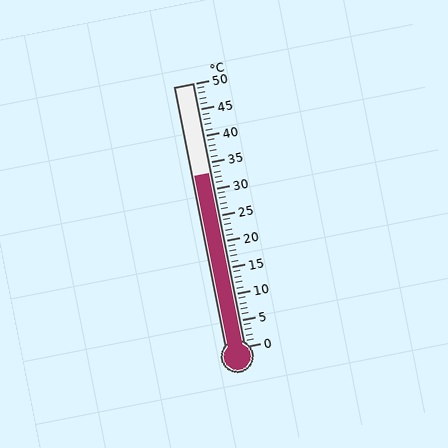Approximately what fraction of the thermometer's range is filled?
The thermometer is filled to approximately 65% of its range.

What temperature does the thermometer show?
The thermometer shows approximately 33°C.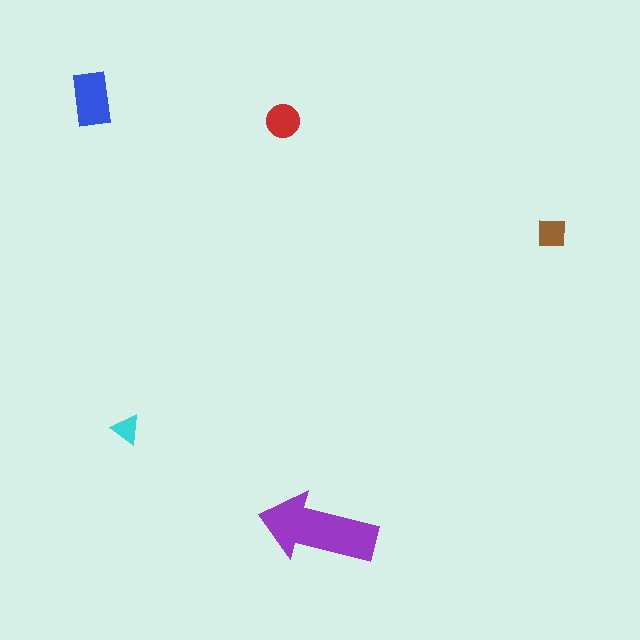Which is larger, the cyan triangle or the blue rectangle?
The blue rectangle.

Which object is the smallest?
The cyan triangle.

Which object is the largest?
The purple arrow.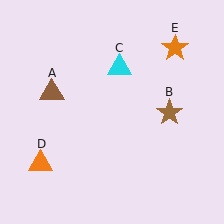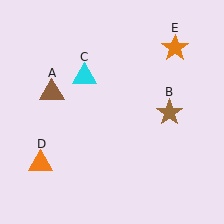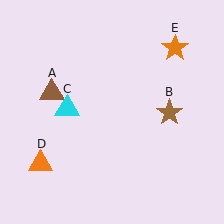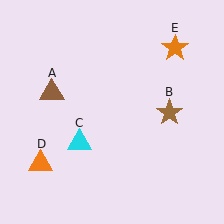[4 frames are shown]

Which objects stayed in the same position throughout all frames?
Brown triangle (object A) and brown star (object B) and orange triangle (object D) and orange star (object E) remained stationary.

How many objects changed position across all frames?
1 object changed position: cyan triangle (object C).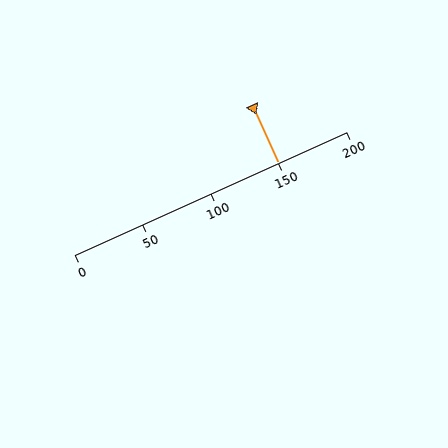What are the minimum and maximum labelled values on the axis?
The axis runs from 0 to 200.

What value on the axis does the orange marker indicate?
The marker indicates approximately 150.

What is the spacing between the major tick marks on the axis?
The major ticks are spaced 50 apart.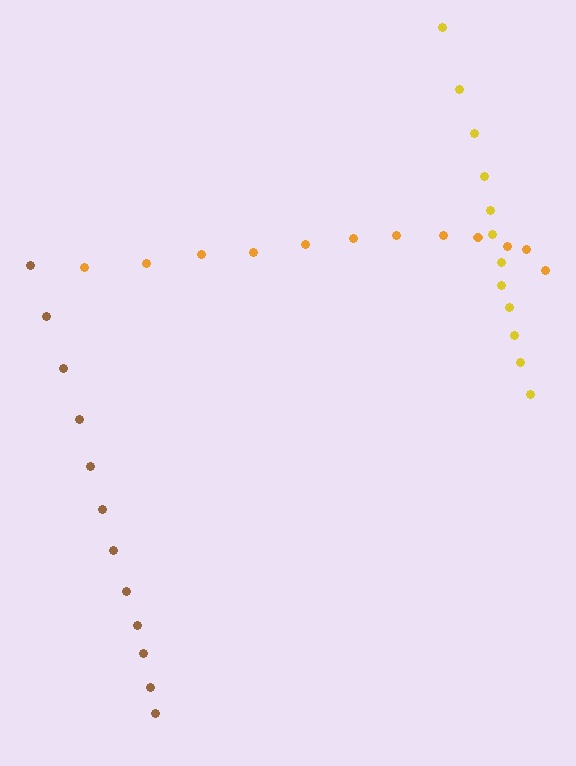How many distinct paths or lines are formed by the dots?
There are 3 distinct paths.